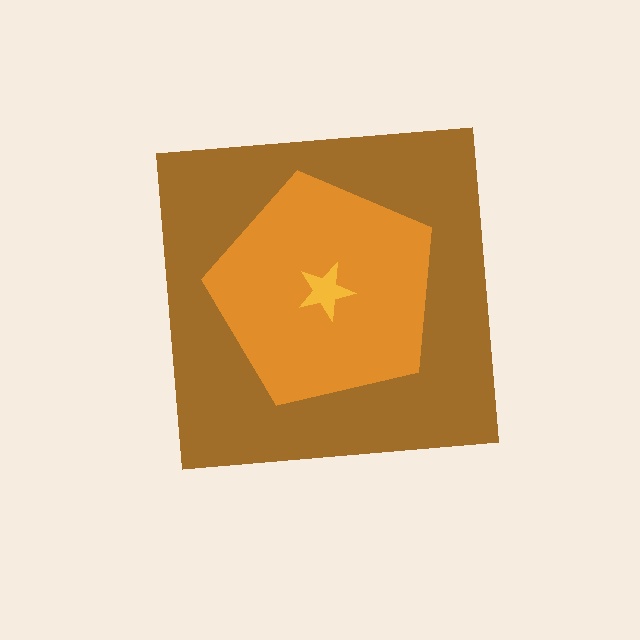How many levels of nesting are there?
3.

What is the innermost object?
The yellow star.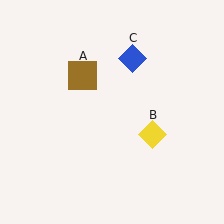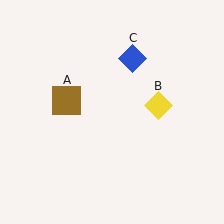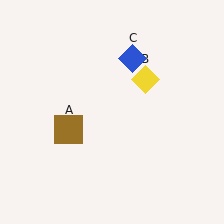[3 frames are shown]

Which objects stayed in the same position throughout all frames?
Blue diamond (object C) remained stationary.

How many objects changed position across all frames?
2 objects changed position: brown square (object A), yellow diamond (object B).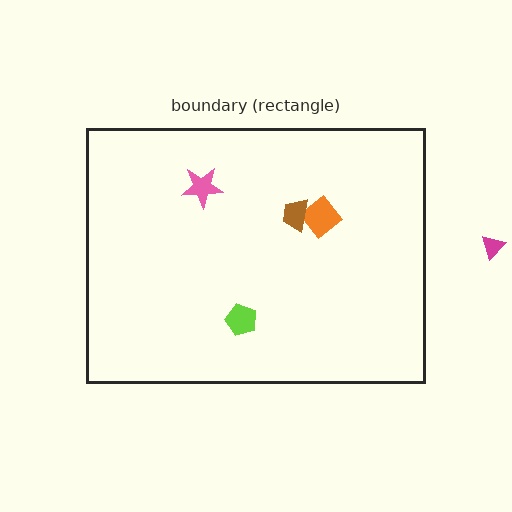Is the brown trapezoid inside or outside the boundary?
Inside.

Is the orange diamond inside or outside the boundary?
Inside.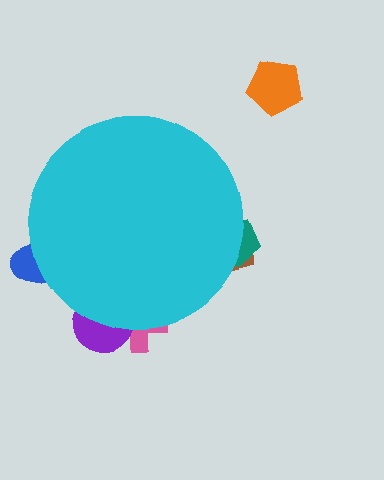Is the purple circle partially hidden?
Yes, the purple circle is partially hidden behind the cyan circle.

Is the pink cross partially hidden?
Yes, the pink cross is partially hidden behind the cyan circle.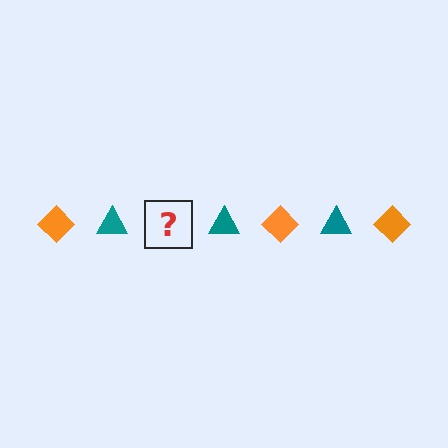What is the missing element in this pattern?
The missing element is an orange diamond.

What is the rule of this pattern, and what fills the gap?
The rule is that the pattern alternates between orange diamond and teal triangle. The gap should be filled with an orange diamond.